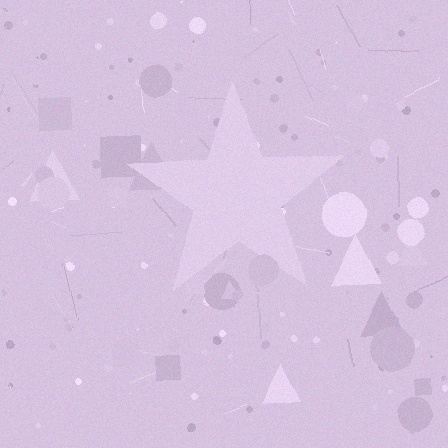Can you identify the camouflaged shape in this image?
The camouflaged shape is a star.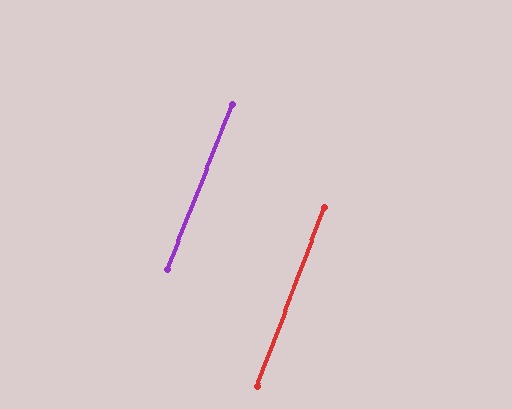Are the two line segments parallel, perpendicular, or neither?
Parallel — their directions differ by only 0.6°.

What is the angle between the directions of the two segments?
Approximately 1 degree.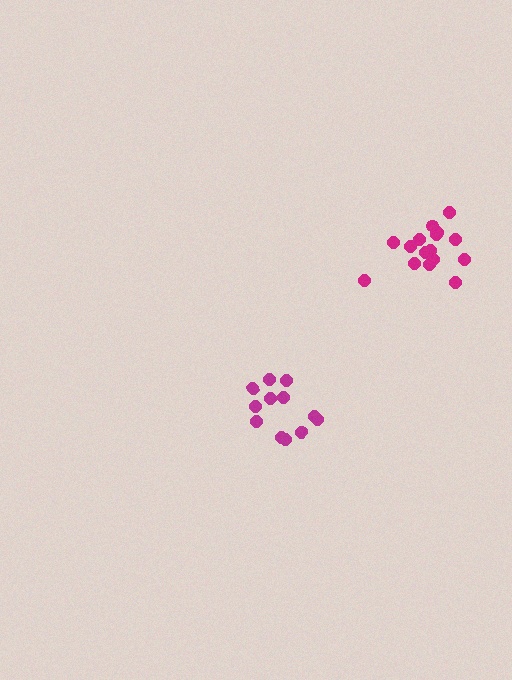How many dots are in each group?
Group 1: 12 dots, Group 2: 16 dots (28 total).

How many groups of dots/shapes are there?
There are 2 groups.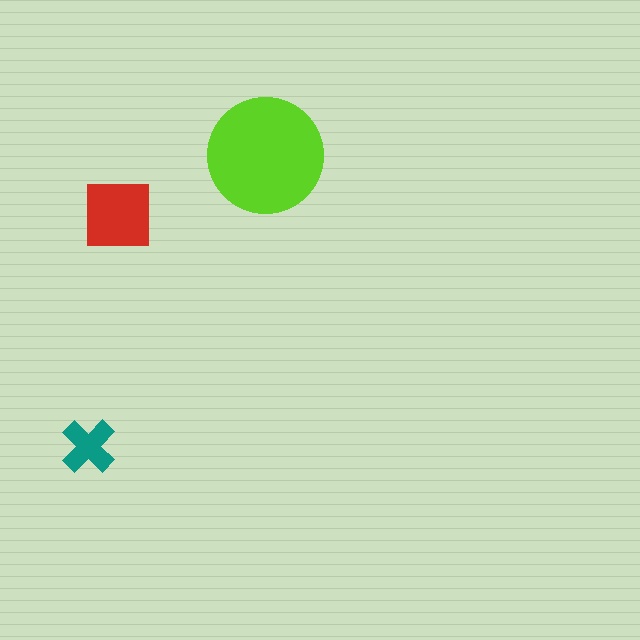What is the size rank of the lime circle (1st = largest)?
1st.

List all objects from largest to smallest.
The lime circle, the red square, the teal cross.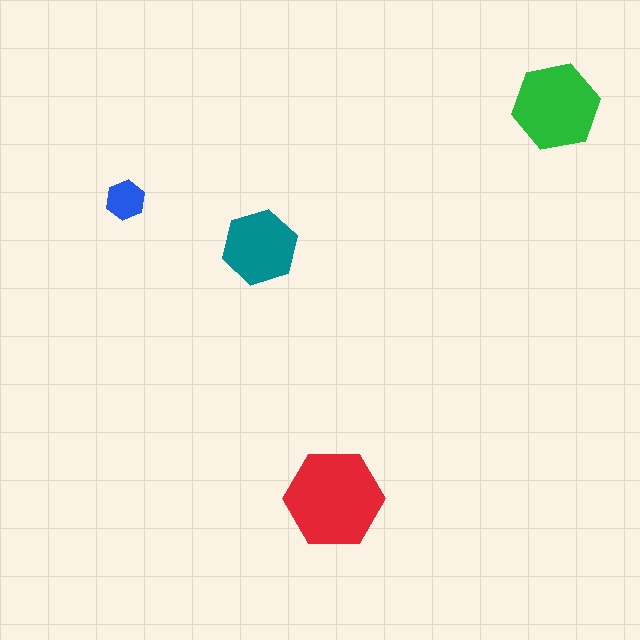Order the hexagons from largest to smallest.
the red one, the green one, the teal one, the blue one.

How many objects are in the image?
There are 4 objects in the image.